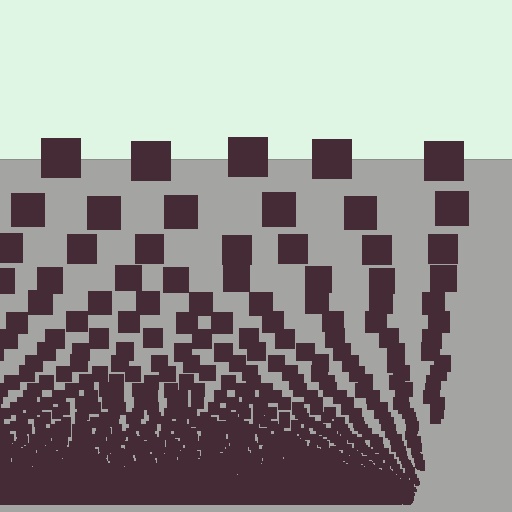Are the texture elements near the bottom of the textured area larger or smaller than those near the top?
Smaller. The gradient is inverted — elements near the bottom are smaller and denser.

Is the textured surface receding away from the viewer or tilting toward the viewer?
The surface appears to tilt toward the viewer. Texture elements get larger and sparser toward the top.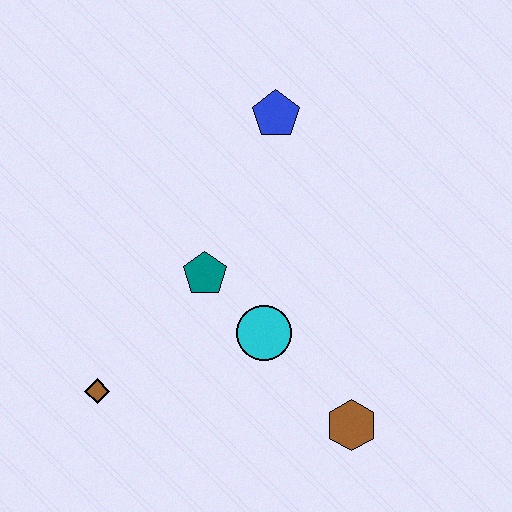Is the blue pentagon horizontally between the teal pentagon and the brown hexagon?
Yes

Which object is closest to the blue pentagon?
The teal pentagon is closest to the blue pentagon.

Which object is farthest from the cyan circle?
The blue pentagon is farthest from the cyan circle.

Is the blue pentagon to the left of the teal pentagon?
No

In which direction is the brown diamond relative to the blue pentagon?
The brown diamond is below the blue pentagon.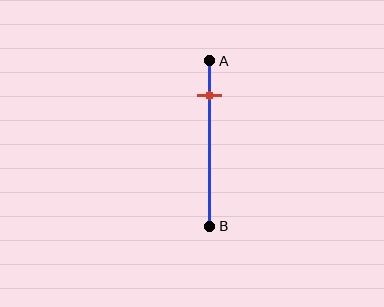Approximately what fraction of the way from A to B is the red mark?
The red mark is approximately 20% of the way from A to B.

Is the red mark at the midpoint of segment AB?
No, the mark is at about 20% from A, not at the 50% midpoint.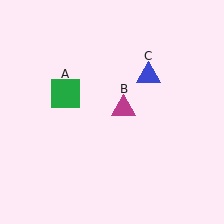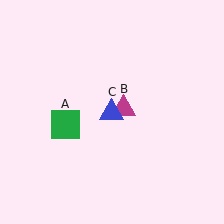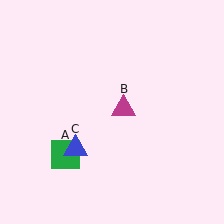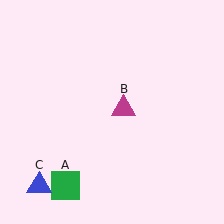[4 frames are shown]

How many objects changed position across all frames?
2 objects changed position: green square (object A), blue triangle (object C).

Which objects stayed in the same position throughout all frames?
Magenta triangle (object B) remained stationary.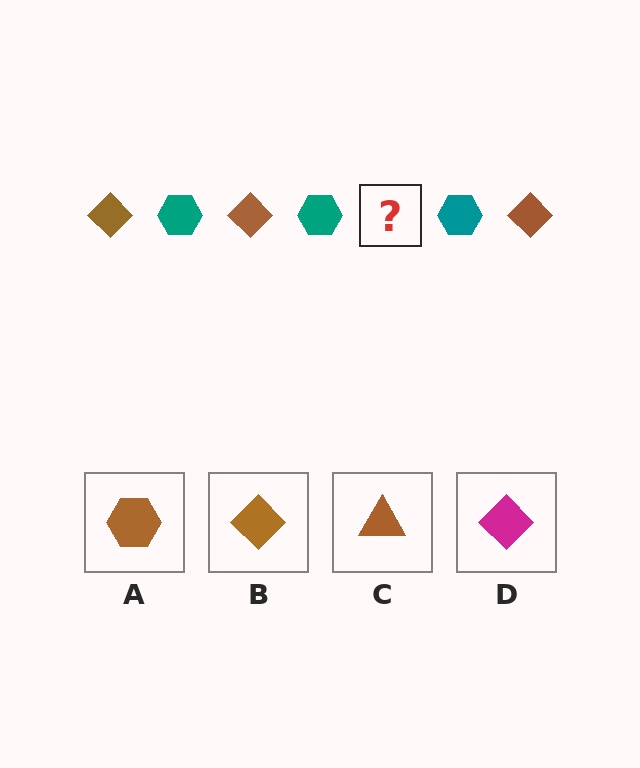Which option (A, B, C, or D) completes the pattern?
B.